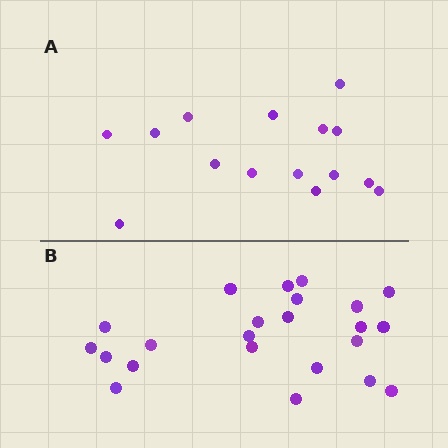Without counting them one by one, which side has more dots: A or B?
Region B (the bottom region) has more dots.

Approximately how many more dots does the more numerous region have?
Region B has roughly 8 or so more dots than region A.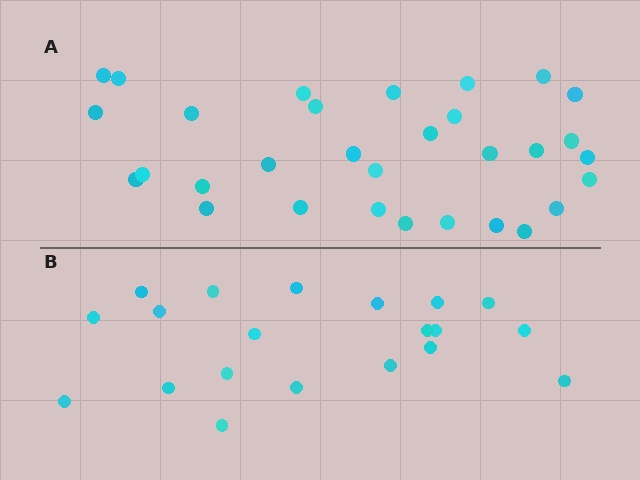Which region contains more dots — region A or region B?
Region A (the top region) has more dots.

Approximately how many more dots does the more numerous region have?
Region A has roughly 12 or so more dots than region B.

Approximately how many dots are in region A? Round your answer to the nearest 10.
About 30 dots. (The exact count is 31, which rounds to 30.)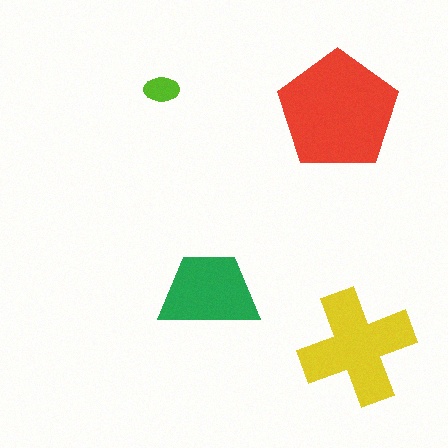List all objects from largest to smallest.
The red pentagon, the yellow cross, the green trapezoid, the lime ellipse.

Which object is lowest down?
The yellow cross is bottommost.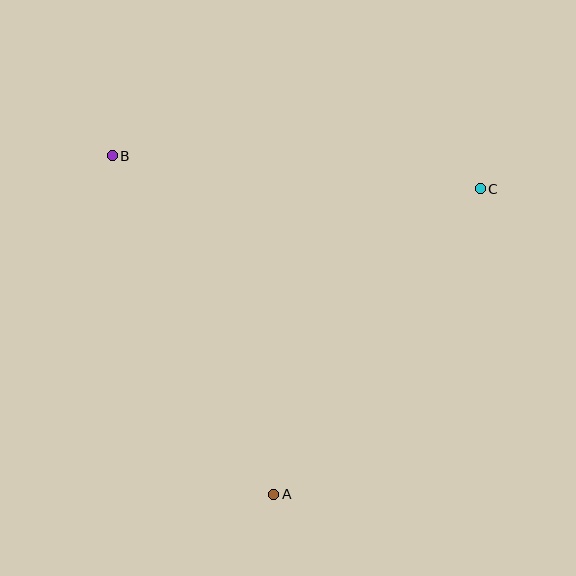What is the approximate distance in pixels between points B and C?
The distance between B and C is approximately 369 pixels.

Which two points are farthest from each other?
Points A and B are farthest from each other.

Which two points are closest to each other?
Points A and C are closest to each other.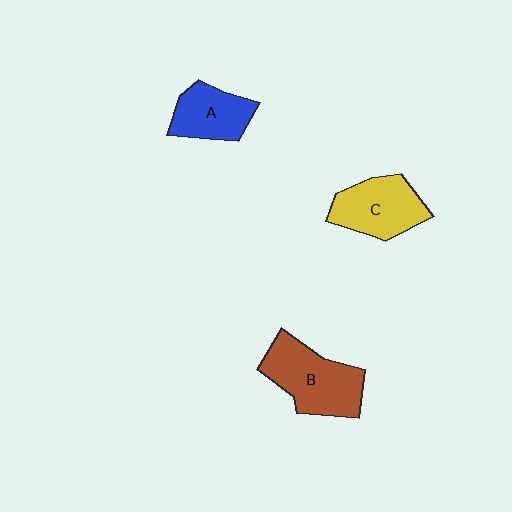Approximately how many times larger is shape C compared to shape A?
Approximately 1.2 times.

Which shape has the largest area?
Shape B (brown).